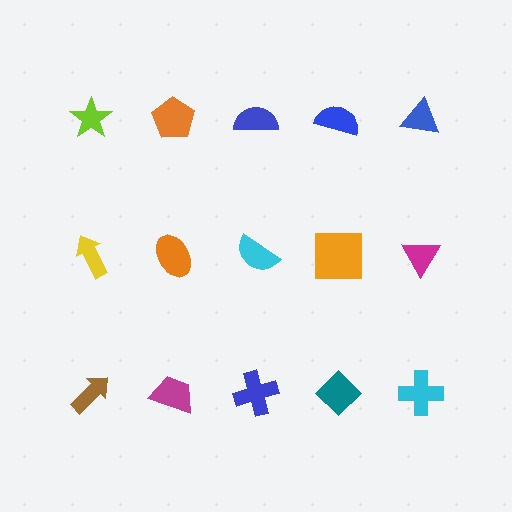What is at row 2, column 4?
An orange square.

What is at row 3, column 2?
A magenta trapezoid.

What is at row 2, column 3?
A cyan semicircle.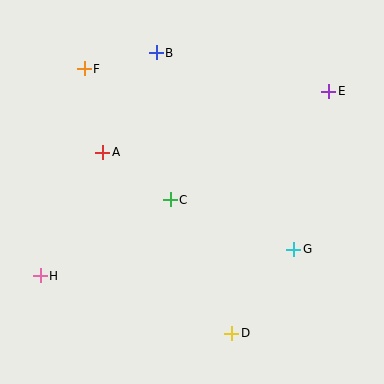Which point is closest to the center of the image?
Point C at (170, 200) is closest to the center.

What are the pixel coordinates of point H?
Point H is at (40, 276).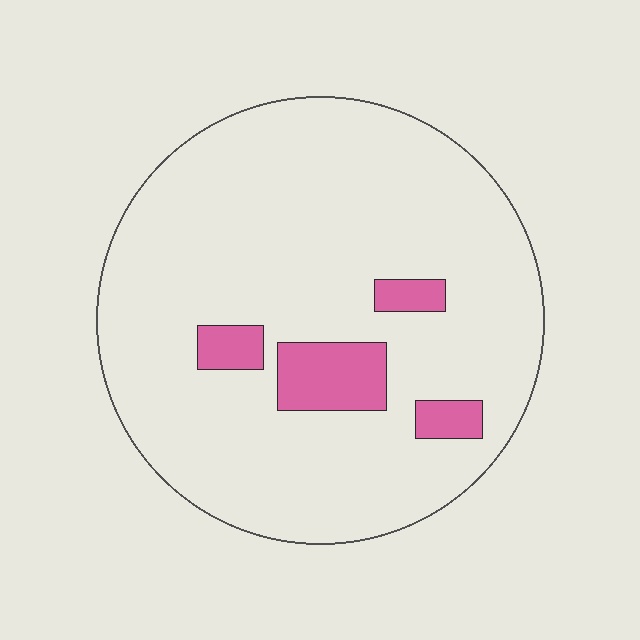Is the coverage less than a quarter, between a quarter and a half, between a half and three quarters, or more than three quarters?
Less than a quarter.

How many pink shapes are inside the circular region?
4.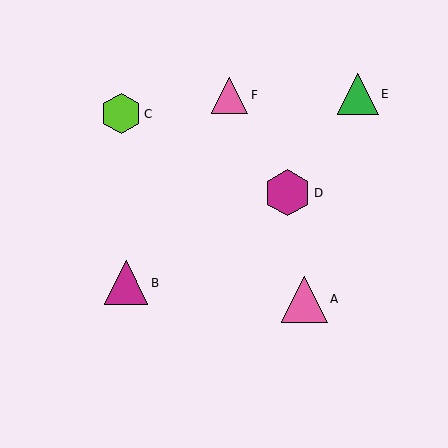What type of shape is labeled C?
Shape C is a lime hexagon.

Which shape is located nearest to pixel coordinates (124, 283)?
The magenta triangle (labeled B) at (126, 283) is nearest to that location.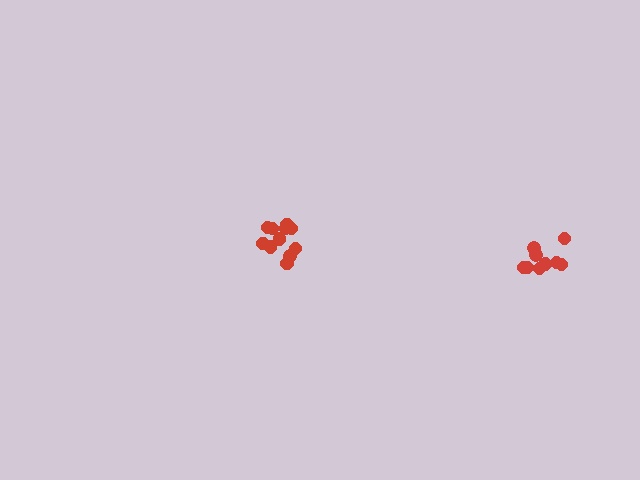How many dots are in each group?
Group 1: 9 dots, Group 2: 11 dots (20 total).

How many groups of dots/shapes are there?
There are 2 groups.